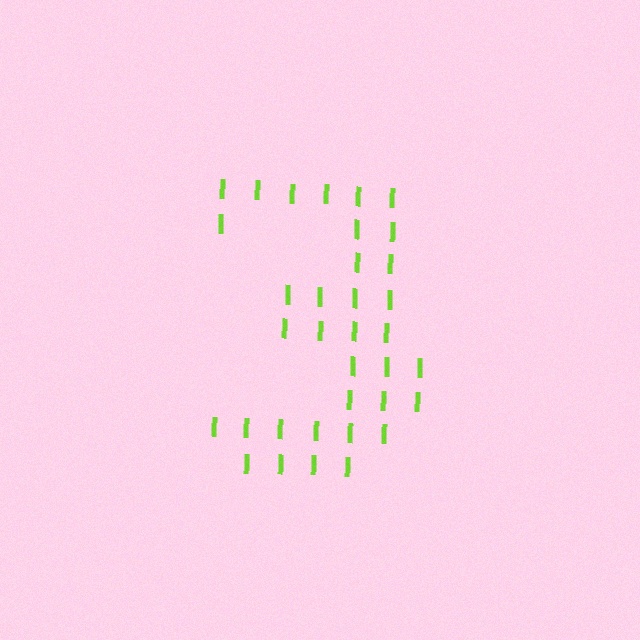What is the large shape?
The large shape is the digit 3.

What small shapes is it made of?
It is made of small letter I's.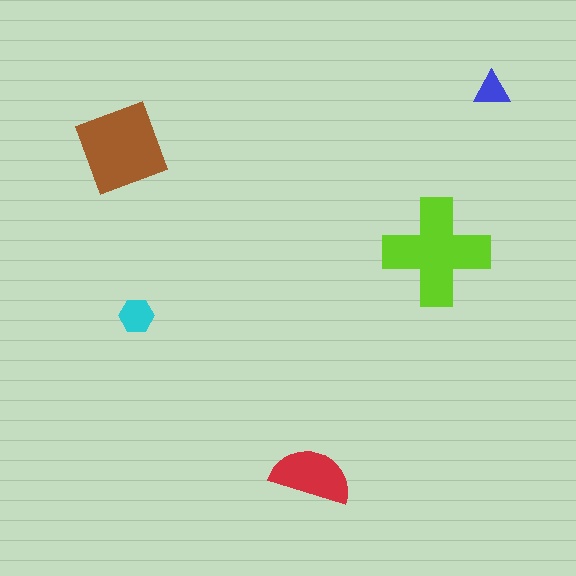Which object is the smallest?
The blue triangle.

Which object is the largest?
The lime cross.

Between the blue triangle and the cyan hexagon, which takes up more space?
The cyan hexagon.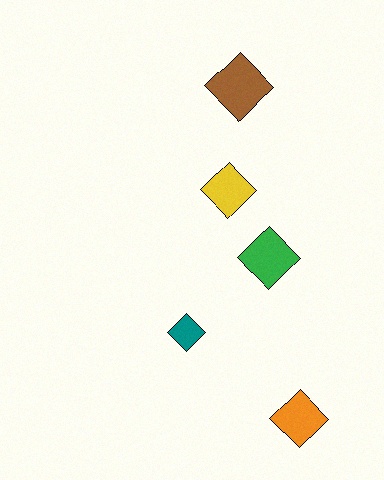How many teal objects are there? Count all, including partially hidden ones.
There is 1 teal object.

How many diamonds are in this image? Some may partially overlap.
There are 5 diamonds.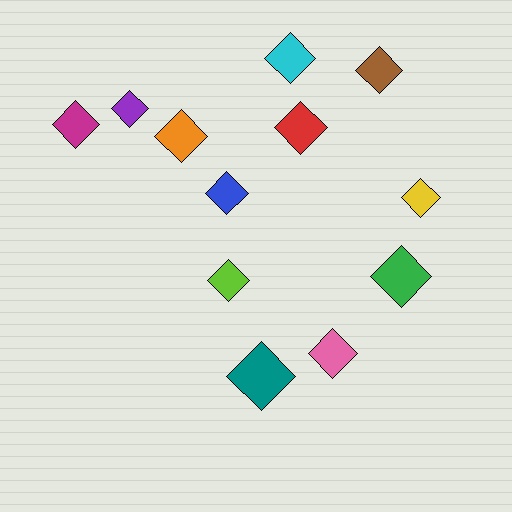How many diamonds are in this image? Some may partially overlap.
There are 12 diamonds.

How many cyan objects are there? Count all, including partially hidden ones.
There is 1 cyan object.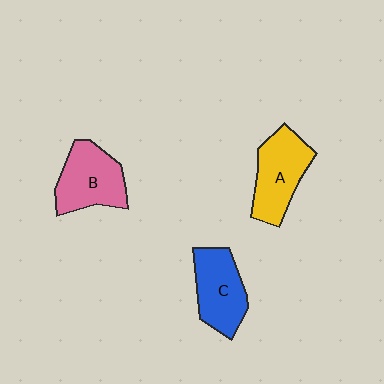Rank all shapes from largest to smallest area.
From largest to smallest: A (yellow), B (pink), C (blue).